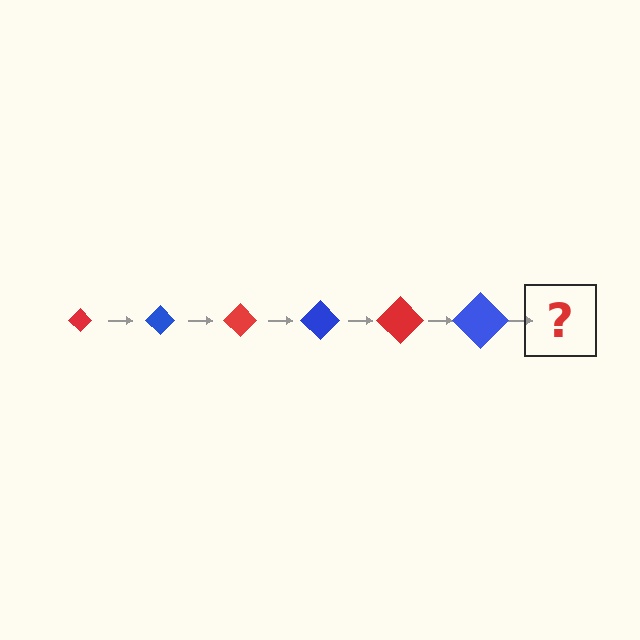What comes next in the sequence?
The next element should be a red diamond, larger than the previous one.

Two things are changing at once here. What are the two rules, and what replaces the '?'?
The two rules are that the diamond grows larger each step and the color cycles through red and blue. The '?' should be a red diamond, larger than the previous one.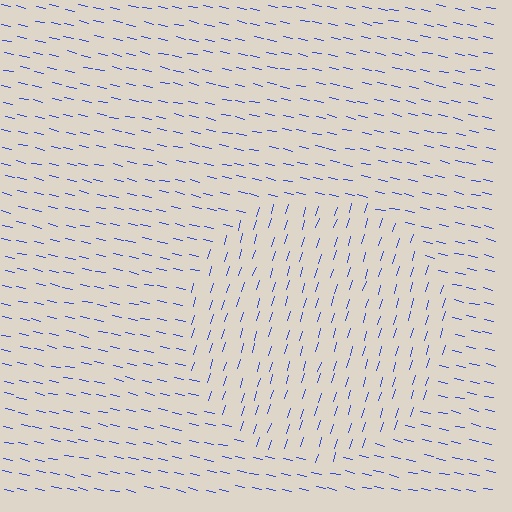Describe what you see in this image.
The image is filled with small blue line segments. A circle region in the image has lines oriented differently from the surrounding lines, creating a visible texture boundary.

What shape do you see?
I see a circle.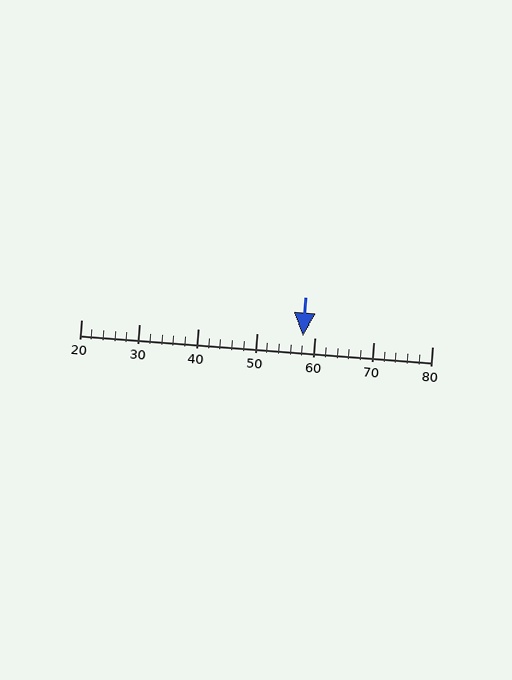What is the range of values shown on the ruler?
The ruler shows values from 20 to 80.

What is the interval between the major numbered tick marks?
The major tick marks are spaced 10 units apart.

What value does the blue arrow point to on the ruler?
The blue arrow points to approximately 58.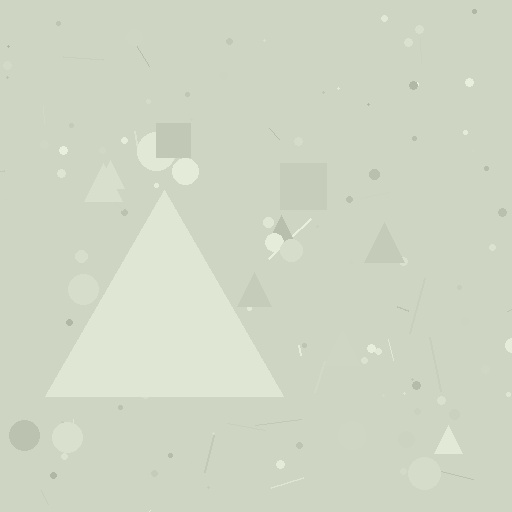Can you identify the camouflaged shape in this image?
The camouflaged shape is a triangle.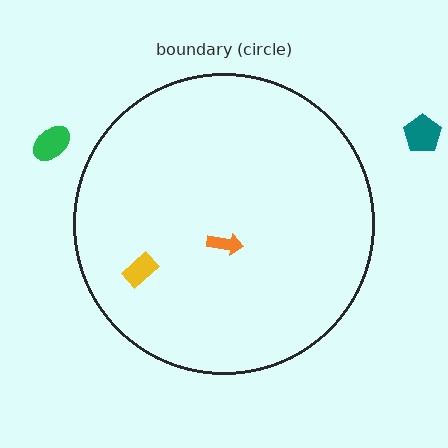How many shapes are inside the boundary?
2 inside, 2 outside.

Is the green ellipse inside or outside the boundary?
Outside.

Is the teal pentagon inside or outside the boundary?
Outside.